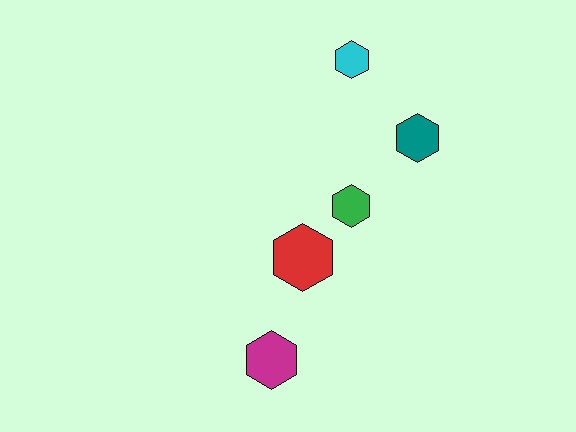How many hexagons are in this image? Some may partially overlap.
There are 5 hexagons.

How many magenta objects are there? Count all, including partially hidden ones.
There is 1 magenta object.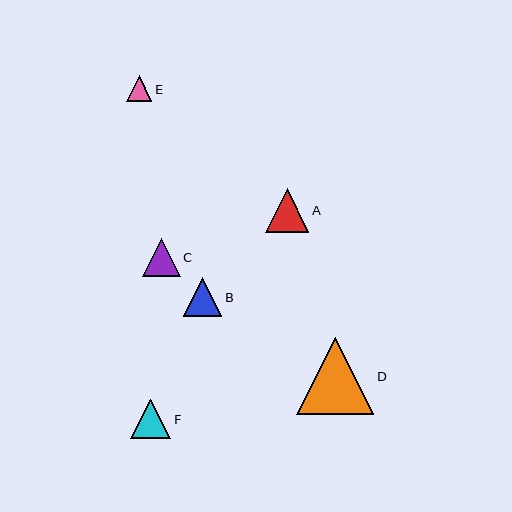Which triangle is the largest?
Triangle D is the largest with a size of approximately 77 pixels.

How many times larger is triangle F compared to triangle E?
Triangle F is approximately 1.5 times the size of triangle E.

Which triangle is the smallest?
Triangle E is the smallest with a size of approximately 26 pixels.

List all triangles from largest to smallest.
From largest to smallest: D, A, F, B, C, E.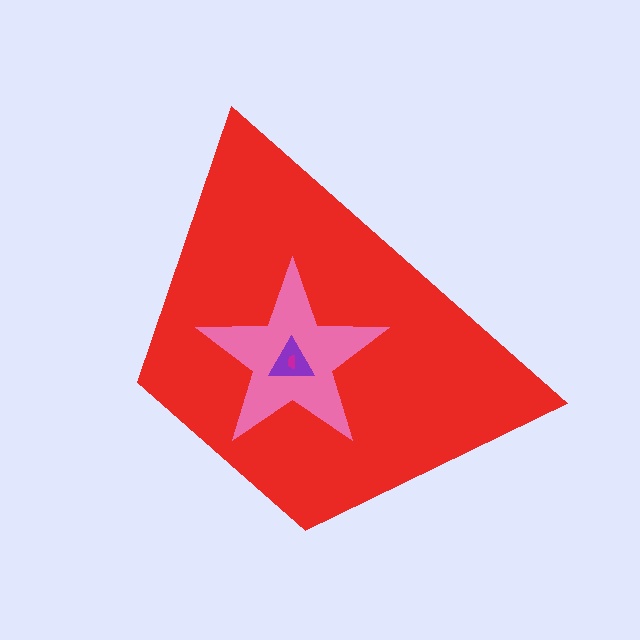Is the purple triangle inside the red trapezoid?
Yes.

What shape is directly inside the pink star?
The purple triangle.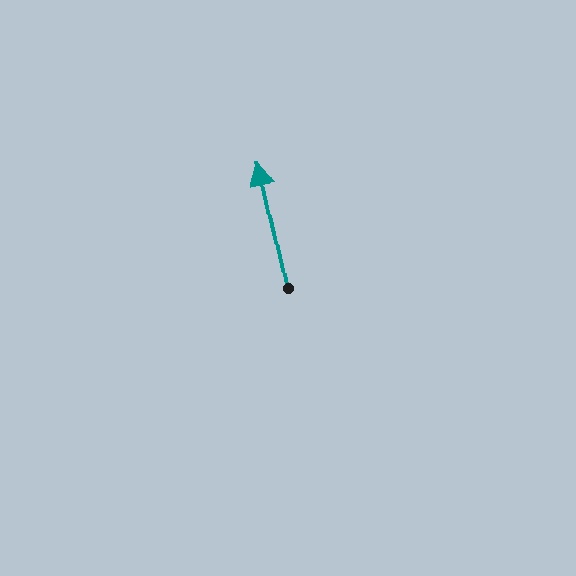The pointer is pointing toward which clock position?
Roughly 12 o'clock.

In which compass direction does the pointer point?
North.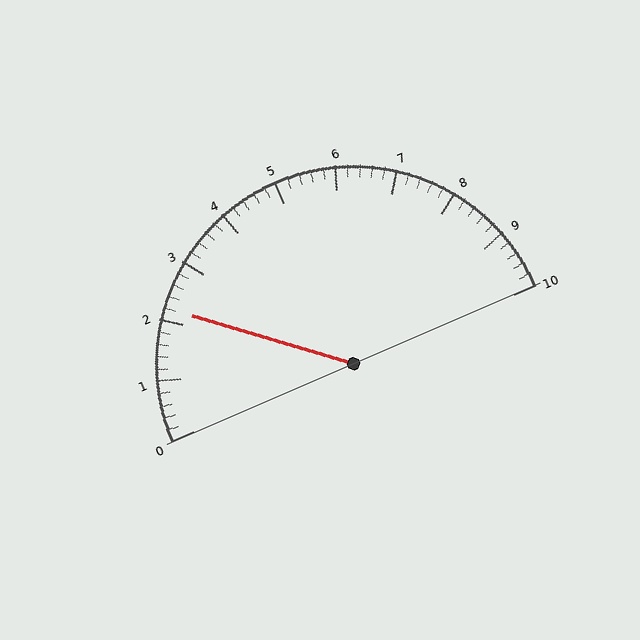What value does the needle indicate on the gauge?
The needle indicates approximately 2.2.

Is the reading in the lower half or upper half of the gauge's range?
The reading is in the lower half of the range (0 to 10).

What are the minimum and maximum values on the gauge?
The gauge ranges from 0 to 10.